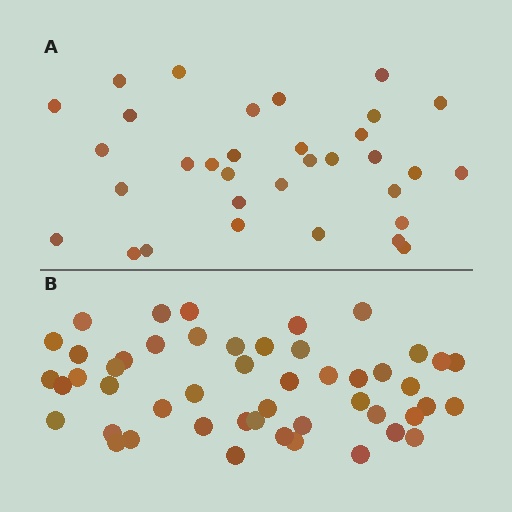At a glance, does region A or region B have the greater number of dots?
Region B (the bottom region) has more dots.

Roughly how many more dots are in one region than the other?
Region B has approximately 15 more dots than region A.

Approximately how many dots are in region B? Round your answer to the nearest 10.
About 50 dots. (The exact count is 49, which rounds to 50.)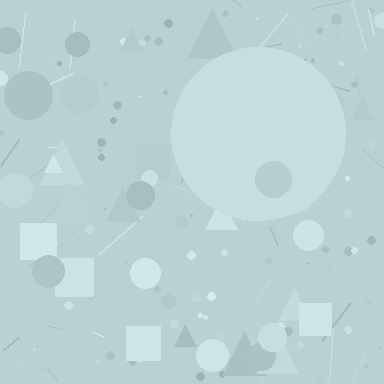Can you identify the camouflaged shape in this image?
The camouflaged shape is a circle.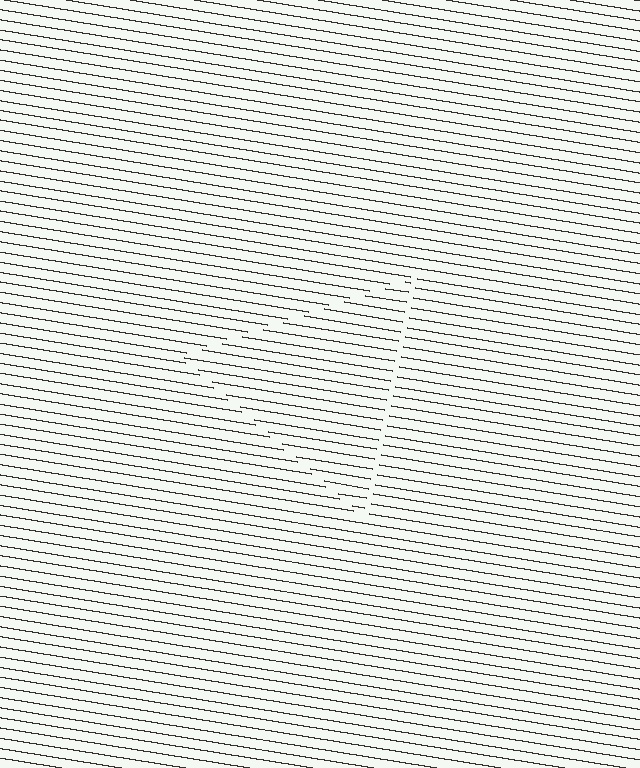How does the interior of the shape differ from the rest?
The interior of the shape contains the same grating, shifted by half a period — the contour is defined by the phase discontinuity where line-ends from the inner and outer gratings abut.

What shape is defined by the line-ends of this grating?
An illusory triangle. The interior of the shape contains the same grating, shifted by half a period — the contour is defined by the phase discontinuity where line-ends from the inner and outer gratings abut.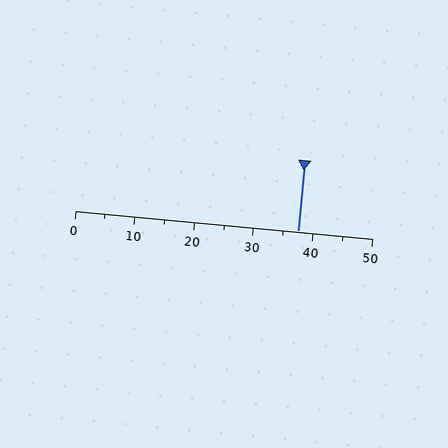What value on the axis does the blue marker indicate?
The marker indicates approximately 37.5.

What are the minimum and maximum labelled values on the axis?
The axis runs from 0 to 50.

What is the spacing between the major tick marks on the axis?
The major ticks are spaced 10 apart.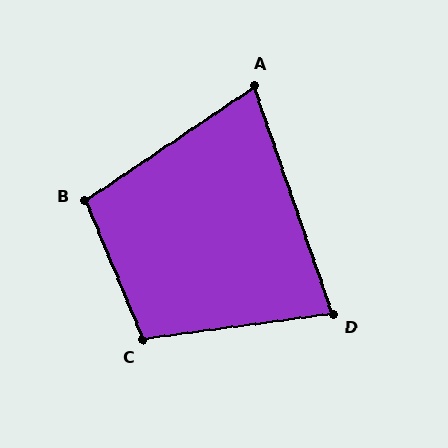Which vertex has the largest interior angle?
C, at approximately 105 degrees.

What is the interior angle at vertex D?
Approximately 79 degrees (acute).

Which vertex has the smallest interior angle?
A, at approximately 75 degrees.